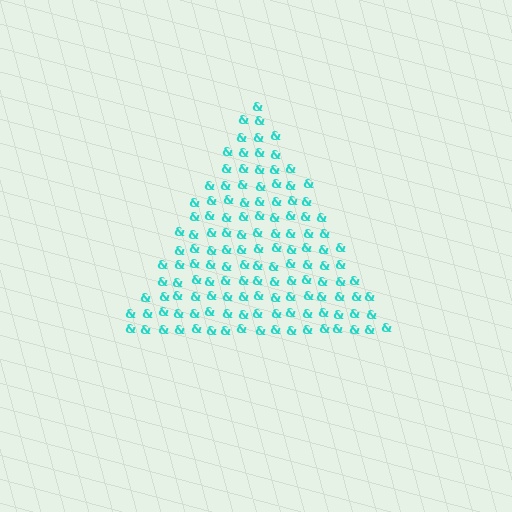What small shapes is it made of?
It is made of small ampersands.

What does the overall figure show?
The overall figure shows a triangle.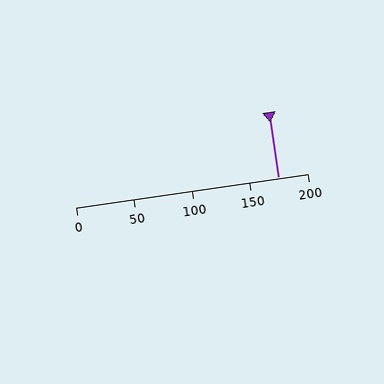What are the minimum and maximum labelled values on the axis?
The axis runs from 0 to 200.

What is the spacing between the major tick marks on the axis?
The major ticks are spaced 50 apart.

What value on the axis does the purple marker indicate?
The marker indicates approximately 175.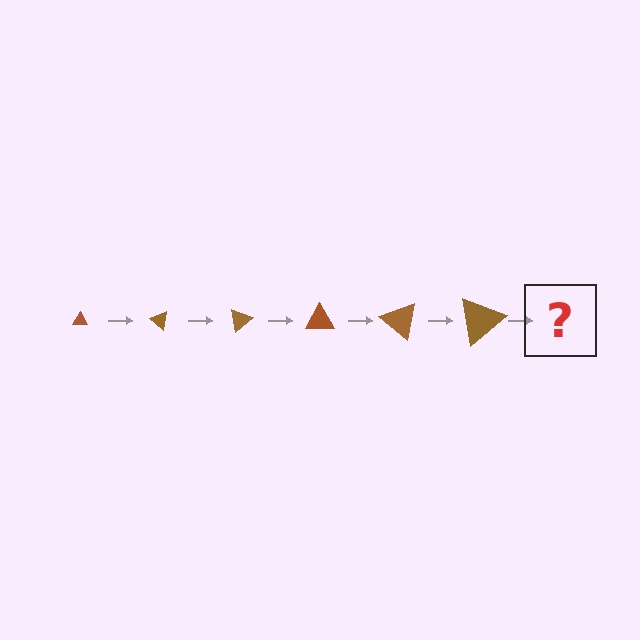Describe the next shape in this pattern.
It should be a triangle, larger than the previous one and rotated 240 degrees from the start.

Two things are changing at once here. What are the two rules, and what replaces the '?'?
The two rules are that the triangle grows larger each step and it rotates 40 degrees each step. The '?' should be a triangle, larger than the previous one and rotated 240 degrees from the start.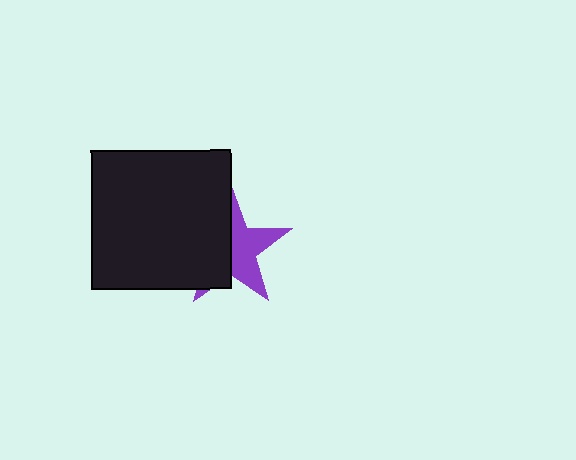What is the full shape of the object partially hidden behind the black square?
The partially hidden object is a purple star.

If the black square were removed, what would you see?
You would see the complete purple star.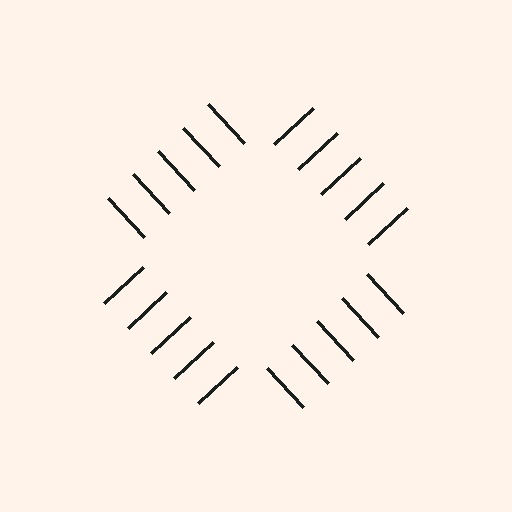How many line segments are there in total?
20 — 5 along each of the 4 edges.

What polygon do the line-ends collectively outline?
An illusory square — the line segments terminate on its edges but no continuous stroke is drawn.